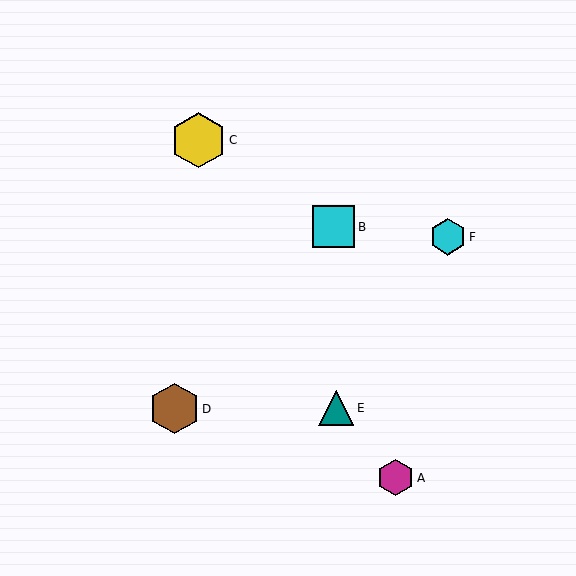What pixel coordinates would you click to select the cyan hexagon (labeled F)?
Click at (448, 237) to select the cyan hexagon F.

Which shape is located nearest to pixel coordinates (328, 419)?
The teal triangle (labeled E) at (336, 408) is nearest to that location.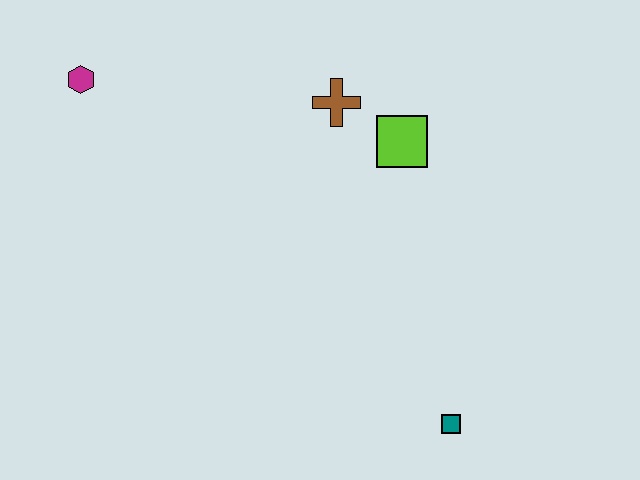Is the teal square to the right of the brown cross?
Yes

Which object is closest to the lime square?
The brown cross is closest to the lime square.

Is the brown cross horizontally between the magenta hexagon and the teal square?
Yes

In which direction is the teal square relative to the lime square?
The teal square is below the lime square.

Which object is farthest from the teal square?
The magenta hexagon is farthest from the teal square.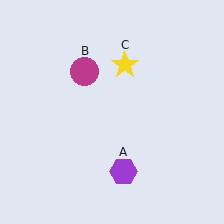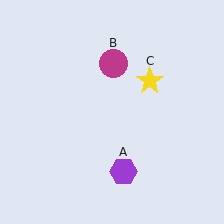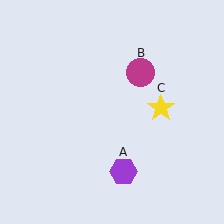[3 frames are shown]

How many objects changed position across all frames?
2 objects changed position: magenta circle (object B), yellow star (object C).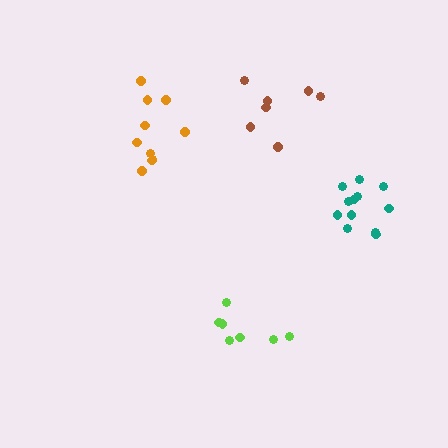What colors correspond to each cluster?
The clusters are colored: lime, brown, orange, teal.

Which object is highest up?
The brown cluster is topmost.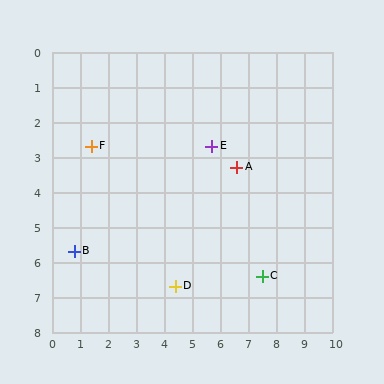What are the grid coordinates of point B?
Point B is at approximately (0.8, 5.7).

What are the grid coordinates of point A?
Point A is at approximately (6.6, 3.3).